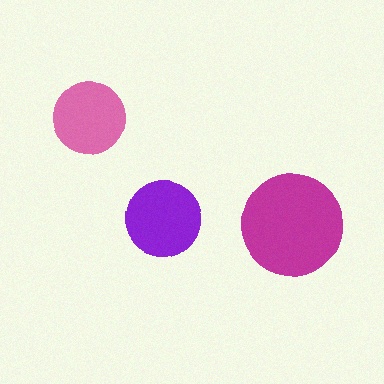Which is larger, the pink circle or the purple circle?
The purple one.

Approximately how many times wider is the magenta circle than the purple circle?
About 1.5 times wider.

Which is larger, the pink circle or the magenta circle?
The magenta one.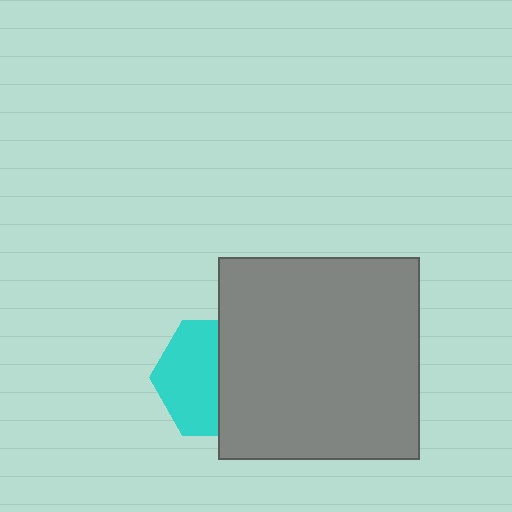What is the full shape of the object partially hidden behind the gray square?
The partially hidden object is a cyan hexagon.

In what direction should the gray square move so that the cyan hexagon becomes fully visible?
The gray square should move right. That is the shortest direction to clear the overlap and leave the cyan hexagon fully visible.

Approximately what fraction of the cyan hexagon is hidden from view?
Roughly 48% of the cyan hexagon is hidden behind the gray square.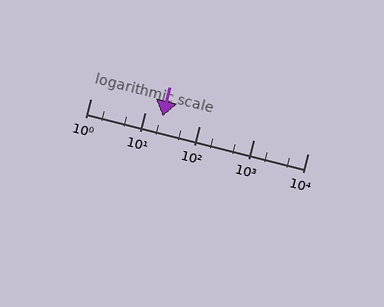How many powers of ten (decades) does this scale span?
The scale spans 4 decades, from 1 to 10000.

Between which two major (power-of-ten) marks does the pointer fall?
The pointer is between 10 and 100.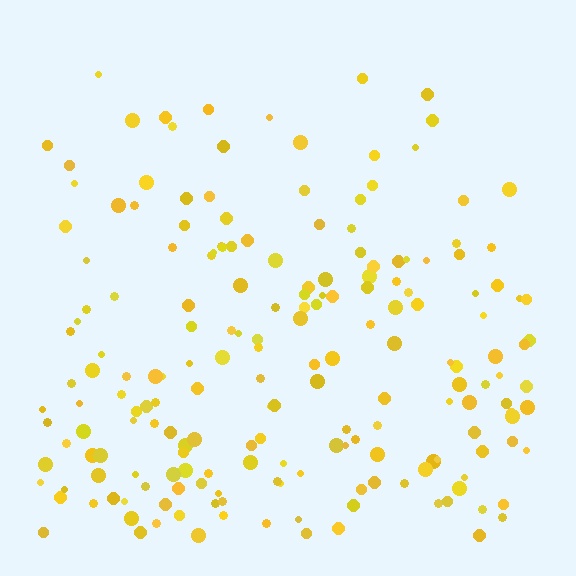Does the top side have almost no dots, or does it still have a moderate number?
Still a moderate number, just noticeably fewer than the bottom.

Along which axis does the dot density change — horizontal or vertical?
Vertical.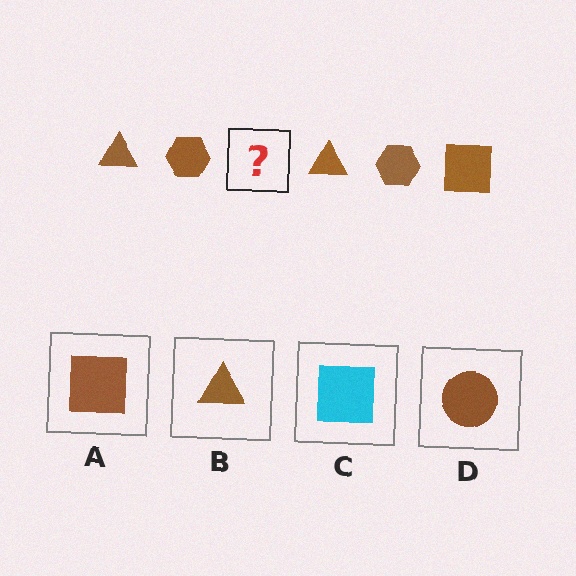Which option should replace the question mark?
Option A.